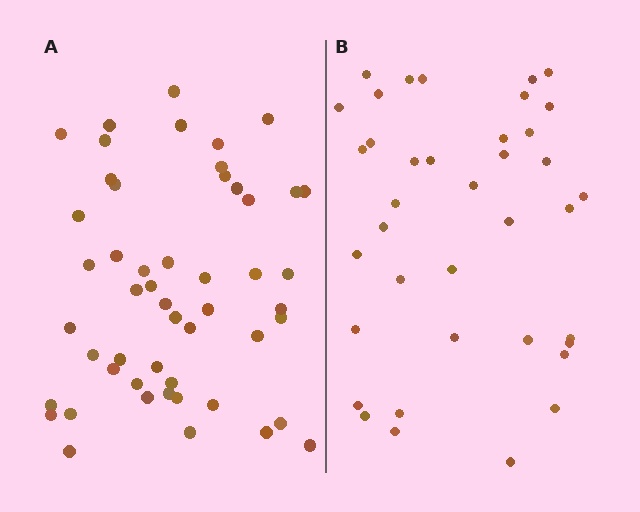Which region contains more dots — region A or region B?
Region A (the left region) has more dots.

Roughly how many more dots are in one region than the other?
Region A has approximately 15 more dots than region B.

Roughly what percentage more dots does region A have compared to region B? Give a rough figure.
About 35% more.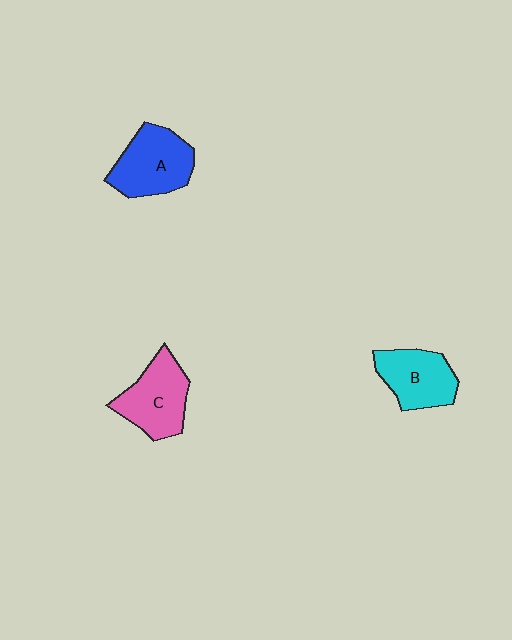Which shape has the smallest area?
Shape B (cyan).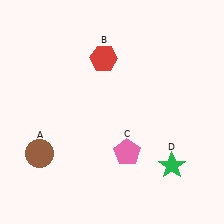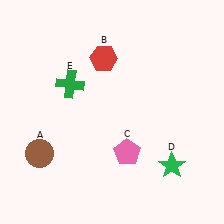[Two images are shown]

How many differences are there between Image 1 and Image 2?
There is 1 difference between the two images.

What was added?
A green cross (E) was added in Image 2.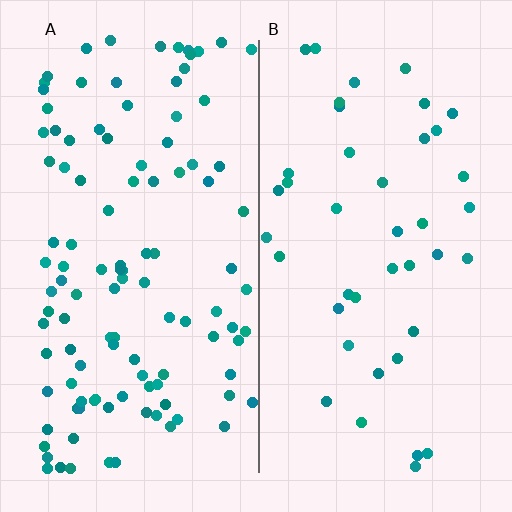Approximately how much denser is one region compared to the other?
Approximately 2.7× — region A over region B.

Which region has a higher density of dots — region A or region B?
A (the left).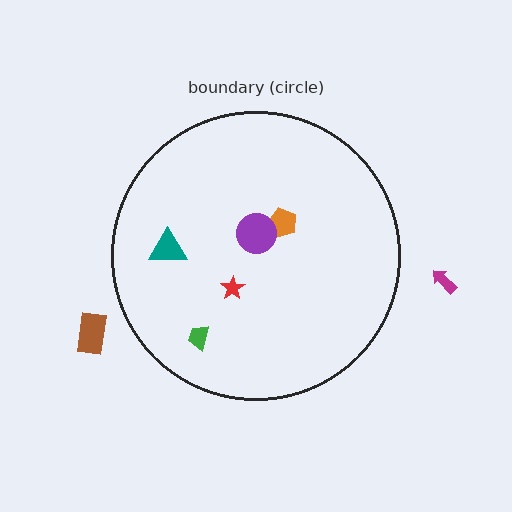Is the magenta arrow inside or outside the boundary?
Outside.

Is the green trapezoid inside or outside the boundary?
Inside.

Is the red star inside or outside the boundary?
Inside.